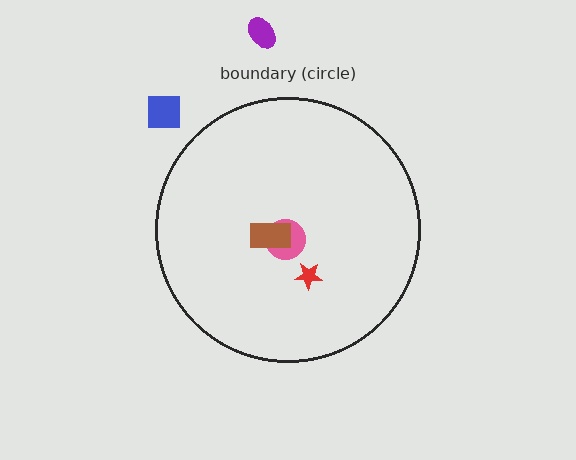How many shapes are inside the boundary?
3 inside, 2 outside.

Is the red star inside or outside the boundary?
Inside.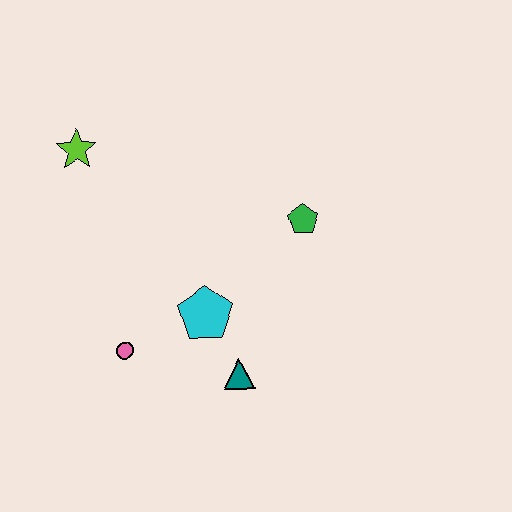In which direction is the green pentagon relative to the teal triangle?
The green pentagon is above the teal triangle.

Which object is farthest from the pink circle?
The green pentagon is farthest from the pink circle.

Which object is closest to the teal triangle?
The cyan pentagon is closest to the teal triangle.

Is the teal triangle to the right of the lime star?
Yes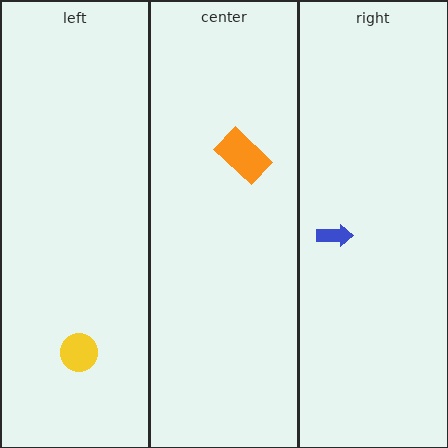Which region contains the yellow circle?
The left region.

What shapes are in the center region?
The orange rectangle.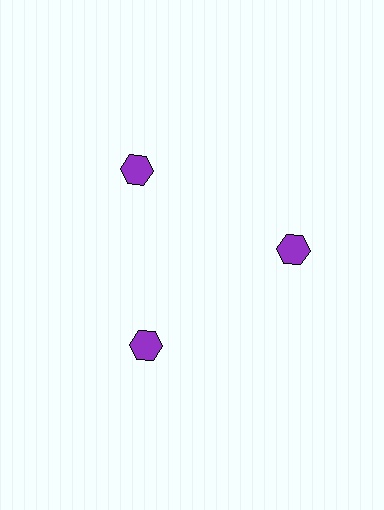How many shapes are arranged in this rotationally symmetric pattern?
There are 3 shapes, arranged in 3 groups of 1.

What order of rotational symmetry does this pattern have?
This pattern has 3-fold rotational symmetry.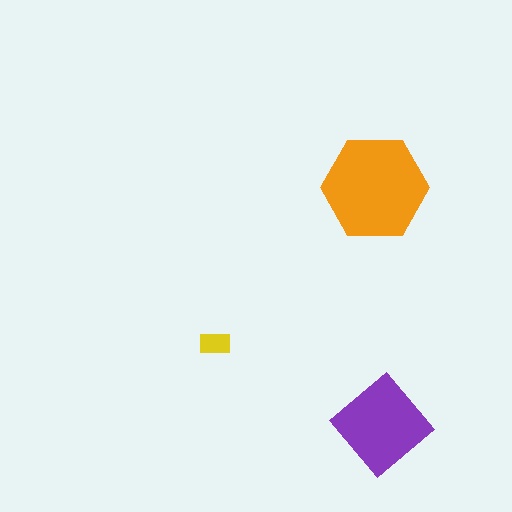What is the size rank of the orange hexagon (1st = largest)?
1st.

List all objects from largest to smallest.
The orange hexagon, the purple diamond, the yellow rectangle.